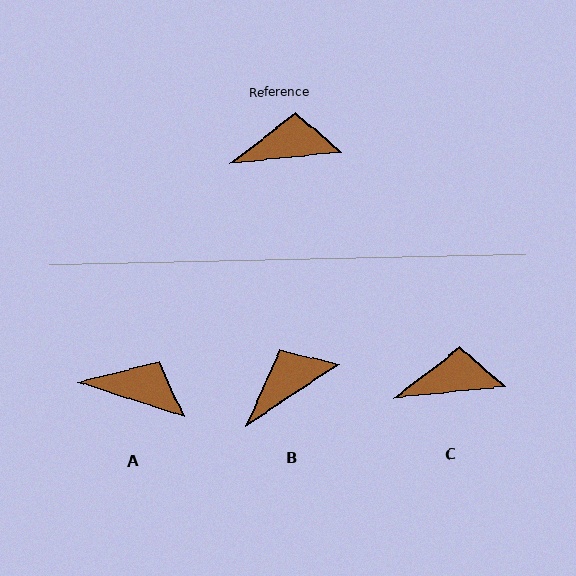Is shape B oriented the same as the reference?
No, it is off by about 28 degrees.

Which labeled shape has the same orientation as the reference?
C.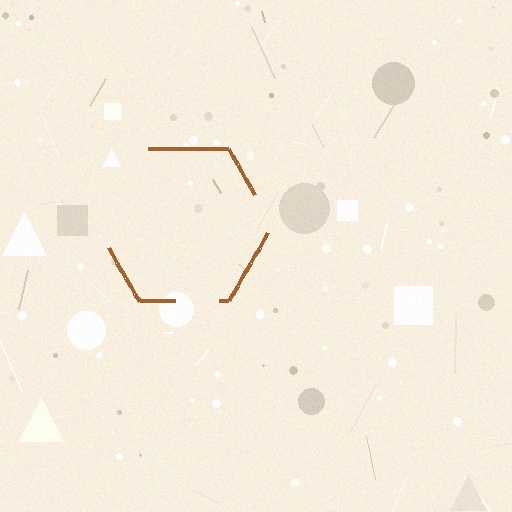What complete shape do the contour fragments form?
The contour fragments form a hexagon.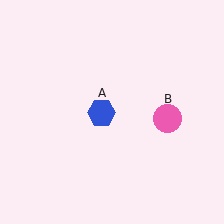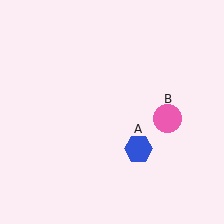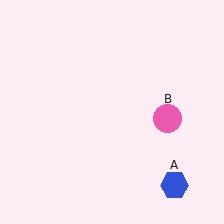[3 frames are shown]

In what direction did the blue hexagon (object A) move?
The blue hexagon (object A) moved down and to the right.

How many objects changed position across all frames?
1 object changed position: blue hexagon (object A).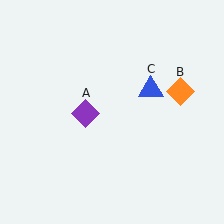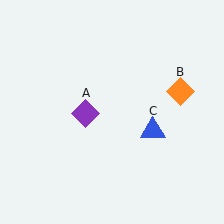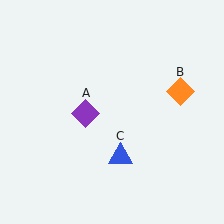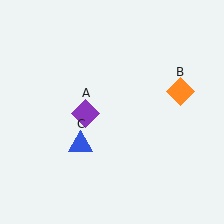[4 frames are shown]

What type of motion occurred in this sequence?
The blue triangle (object C) rotated clockwise around the center of the scene.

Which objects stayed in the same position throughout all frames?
Purple diamond (object A) and orange diamond (object B) remained stationary.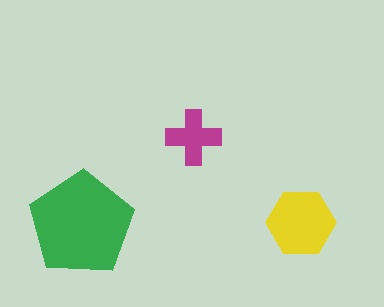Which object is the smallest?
The magenta cross.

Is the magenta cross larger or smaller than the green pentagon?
Smaller.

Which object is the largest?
The green pentagon.